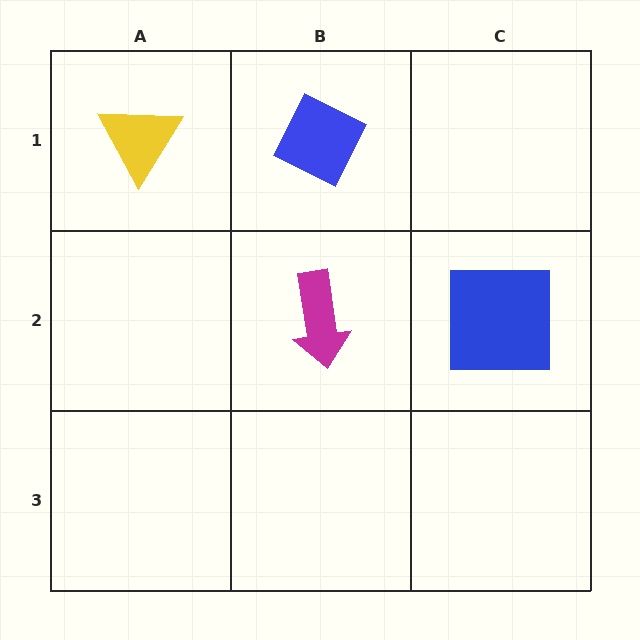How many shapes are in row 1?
2 shapes.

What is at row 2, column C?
A blue square.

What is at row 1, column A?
A yellow triangle.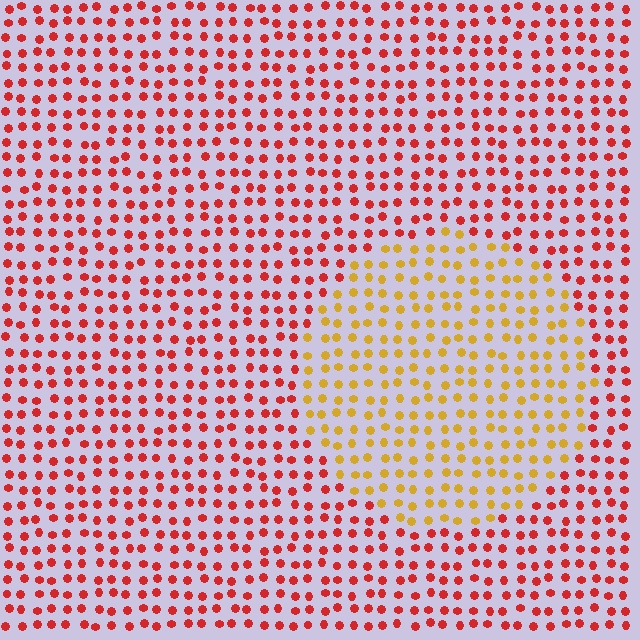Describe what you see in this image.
The image is filled with small red elements in a uniform arrangement. A circle-shaped region is visible where the elements are tinted to a slightly different hue, forming a subtle color boundary.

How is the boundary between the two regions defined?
The boundary is defined purely by a slight shift in hue (about 47 degrees). Spacing, size, and orientation are identical on both sides.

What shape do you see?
I see a circle.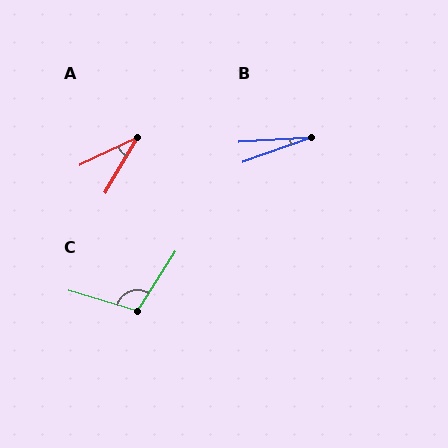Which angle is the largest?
C, at approximately 105 degrees.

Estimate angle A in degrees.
Approximately 34 degrees.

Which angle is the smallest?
B, at approximately 16 degrees.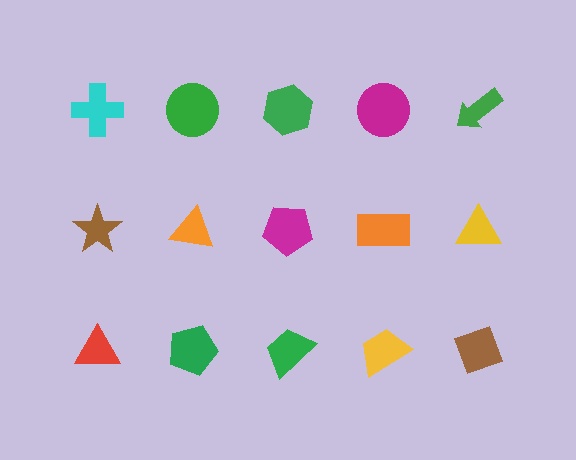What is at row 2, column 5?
A yellow triangle.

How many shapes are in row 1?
5 shapes.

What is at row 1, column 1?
A cyan cross.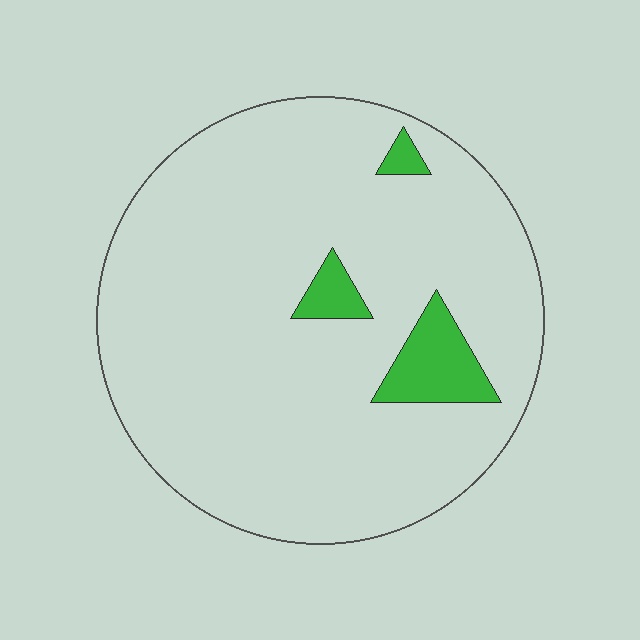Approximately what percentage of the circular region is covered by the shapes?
Approximately 10%.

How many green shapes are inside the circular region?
3.